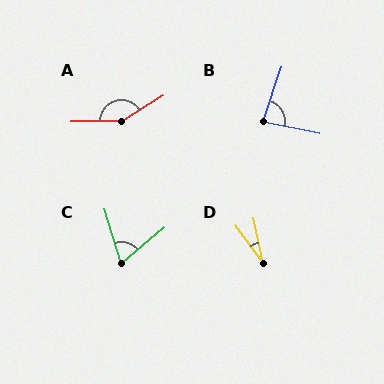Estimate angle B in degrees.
Approximately 83 degrees.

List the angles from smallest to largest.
D (24°), C (67°), B (83°), A (149°).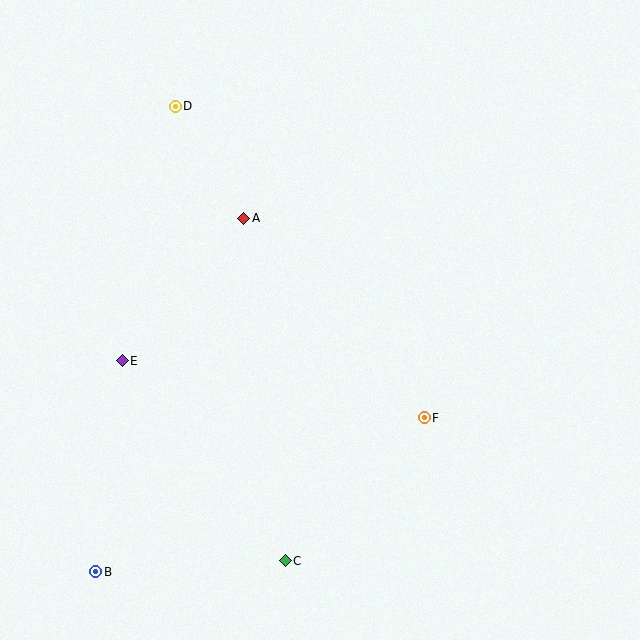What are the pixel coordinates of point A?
Point A is at (244, 218).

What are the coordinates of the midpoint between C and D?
The midpoint between C and D is at (230, 334).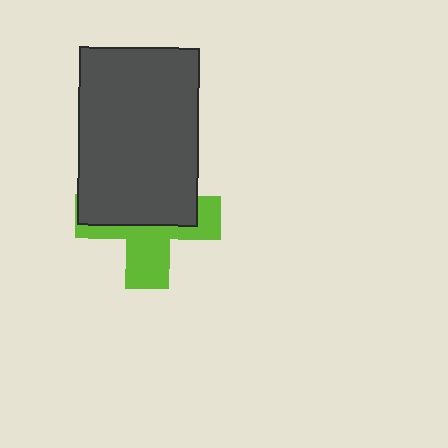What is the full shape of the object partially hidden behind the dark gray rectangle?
The partially hidden object is a lime cross.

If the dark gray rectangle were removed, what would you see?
You would see the complete lime cross.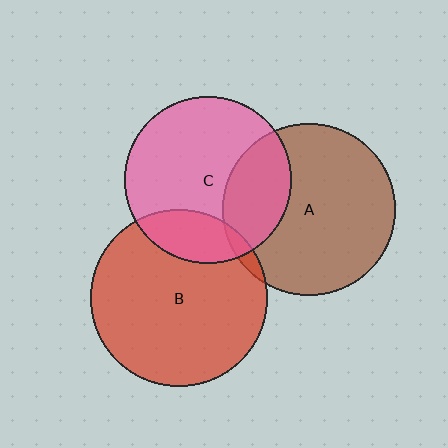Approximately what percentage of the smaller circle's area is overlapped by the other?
Approximately 5%.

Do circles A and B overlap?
Yes.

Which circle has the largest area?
Circle B (red).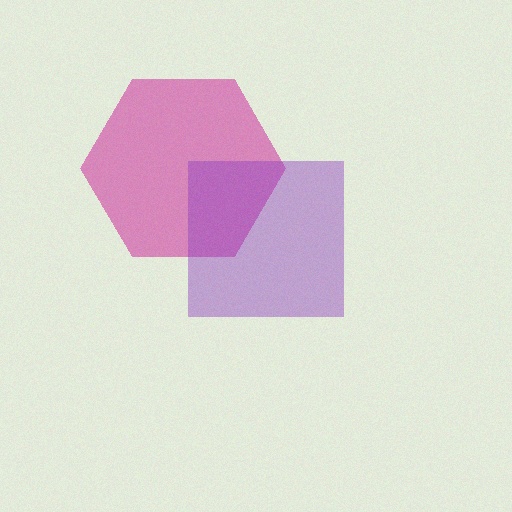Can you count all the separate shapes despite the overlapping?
Yes, there are 2 separate shapes.